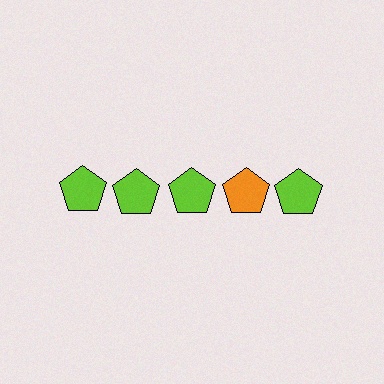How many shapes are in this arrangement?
There are 5 shapes arranged in a grid pattern.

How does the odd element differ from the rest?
It has a different color: orange instead of lime.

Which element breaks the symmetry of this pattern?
The orange pentagon in the top row, second from right column breaks the symmetry. All other shapes are lime pentagons.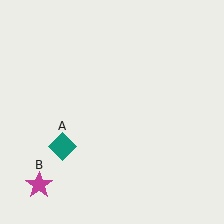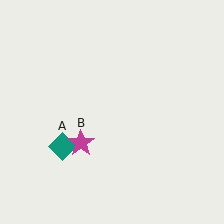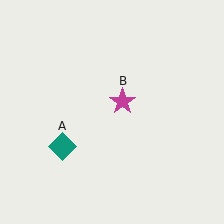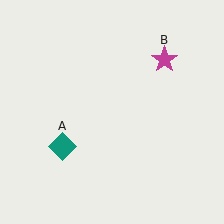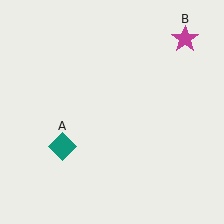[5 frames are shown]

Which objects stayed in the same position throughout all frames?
Teal diamond (object A) remained stationary.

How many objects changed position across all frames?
1 object changed position: magenta star (object B).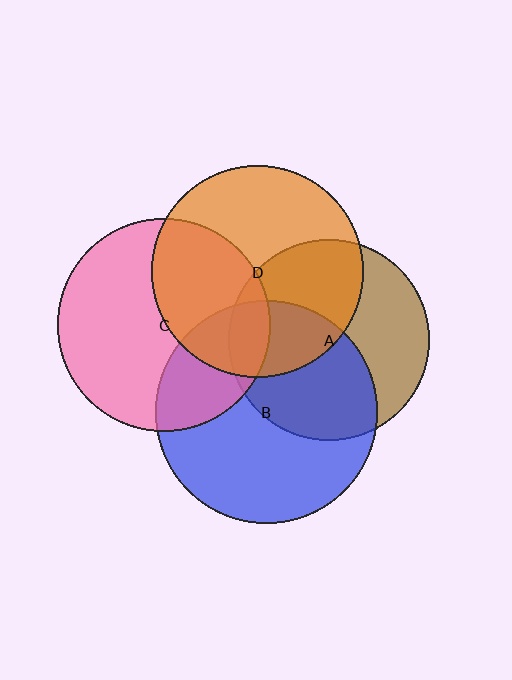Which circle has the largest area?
Circle B (blue).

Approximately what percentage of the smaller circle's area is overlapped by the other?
Approximately 45%.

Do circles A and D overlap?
Yes.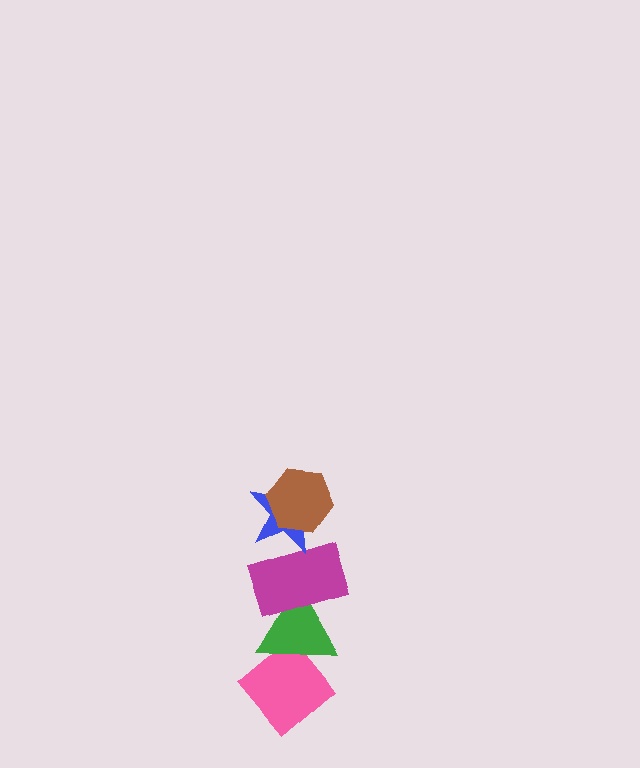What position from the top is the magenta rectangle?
The magenta rectangle is 3rd from the top.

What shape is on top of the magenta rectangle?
The blue star is on top of the magenta rectangle.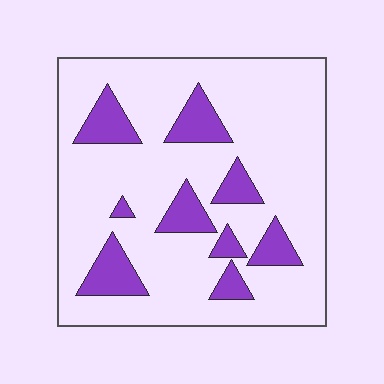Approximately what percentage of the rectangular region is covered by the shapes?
Approximately 20%.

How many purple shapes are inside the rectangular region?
9.